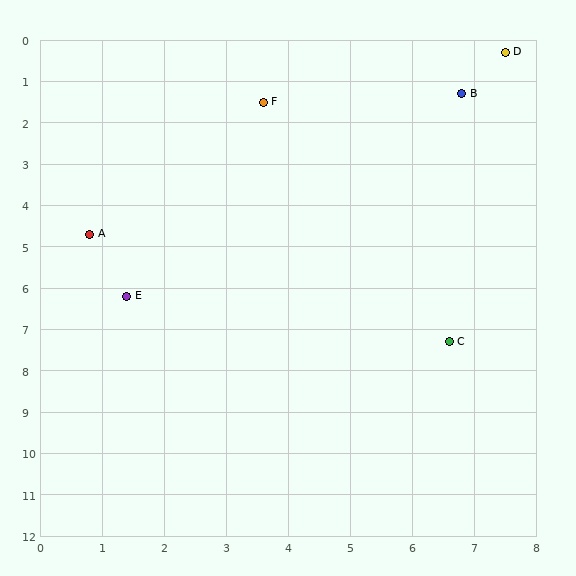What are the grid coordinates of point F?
Point F is at approximately (3.6, 1.5).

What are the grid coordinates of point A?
Point A is at approximately (0.8, 4.7).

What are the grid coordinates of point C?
Point C is at approximately (6.6, 7.3).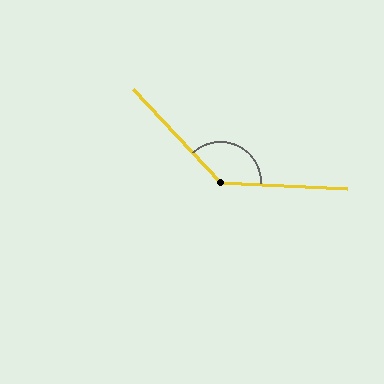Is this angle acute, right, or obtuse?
It is obtuse.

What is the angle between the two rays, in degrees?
Approximately 136 degrees.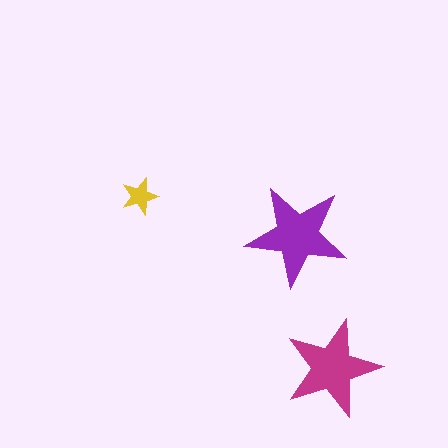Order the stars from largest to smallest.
the purple one, the magenta one, the yellow one.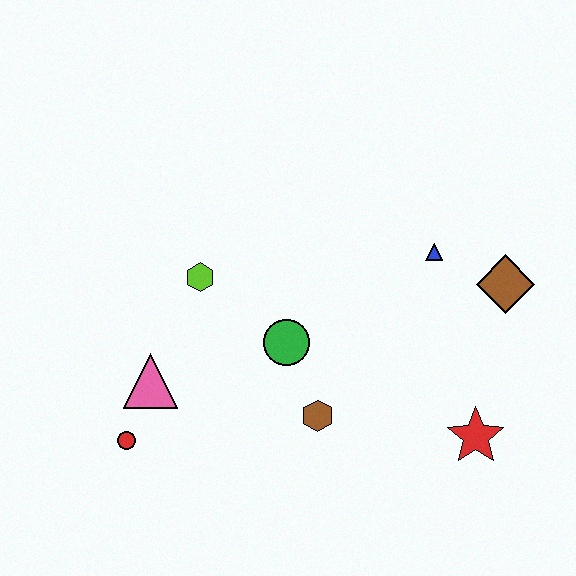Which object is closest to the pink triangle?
The red circle is closest to the pink triangle.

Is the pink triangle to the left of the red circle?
No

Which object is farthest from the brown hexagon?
The brown diamond is farthest from the brown hexagon.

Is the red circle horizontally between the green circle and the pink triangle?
No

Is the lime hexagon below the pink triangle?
No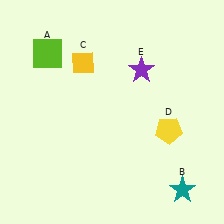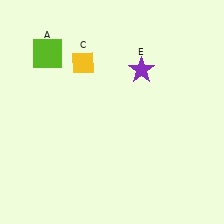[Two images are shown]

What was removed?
The yellow pentagon (D), the teal star (B) were removed in Image 2.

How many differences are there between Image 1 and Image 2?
There are 2 differences between the two images.